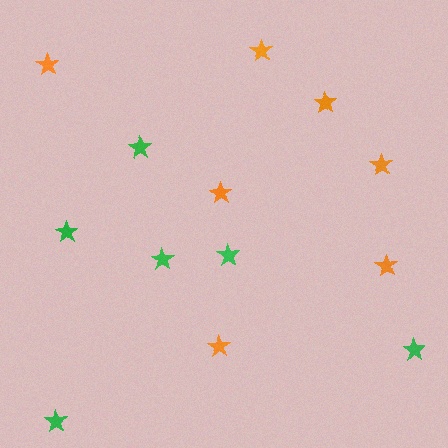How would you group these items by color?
There are 2 groups: one group of orange stars (7) and one group of green stars (6).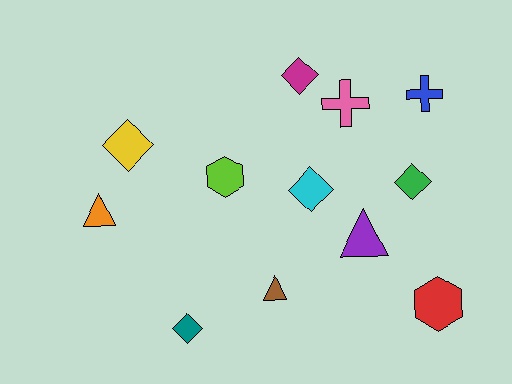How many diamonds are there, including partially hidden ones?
There are 5 diamonds.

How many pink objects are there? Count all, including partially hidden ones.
There is 1 pink object.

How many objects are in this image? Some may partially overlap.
There are 12 objects.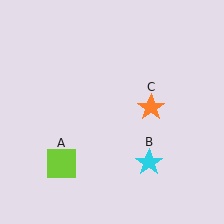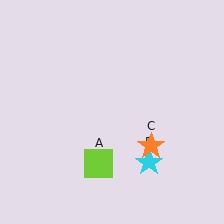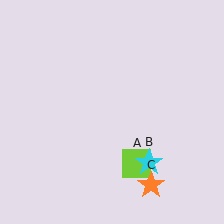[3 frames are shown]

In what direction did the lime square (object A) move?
The lime square (object A) moved right.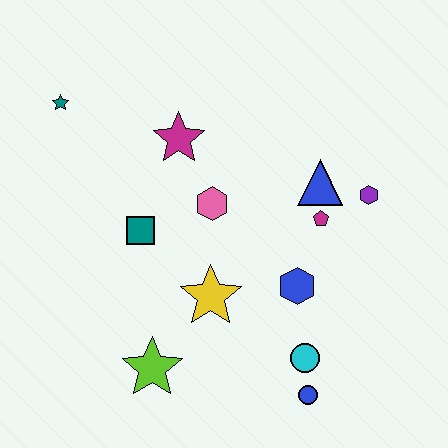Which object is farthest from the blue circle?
The teal star is farthest from the blue circle.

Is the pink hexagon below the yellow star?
No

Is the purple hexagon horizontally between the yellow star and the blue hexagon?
No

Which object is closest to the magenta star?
The pink hexagon is closest to the magenta star.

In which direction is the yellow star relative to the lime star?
The yellow star is above the lime star.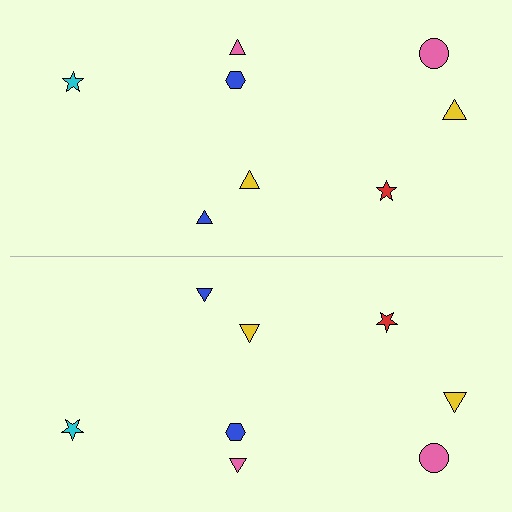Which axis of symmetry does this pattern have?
The pattern has a horizontal axis of symmetry running through the center of the image.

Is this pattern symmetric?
Yes, this pattern has bilateral (reflection) symmetry.